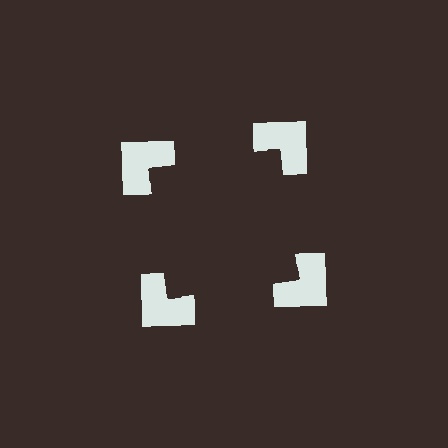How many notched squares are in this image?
There are 4 — one at each vertex of the illusory square.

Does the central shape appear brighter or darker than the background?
It typically appears slightly darker than the background, even though no actual brightness change is drawn.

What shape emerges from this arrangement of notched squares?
An illusory square — its edges are inferred from the aligned wedge cuts in the notched squares, not physically drawn.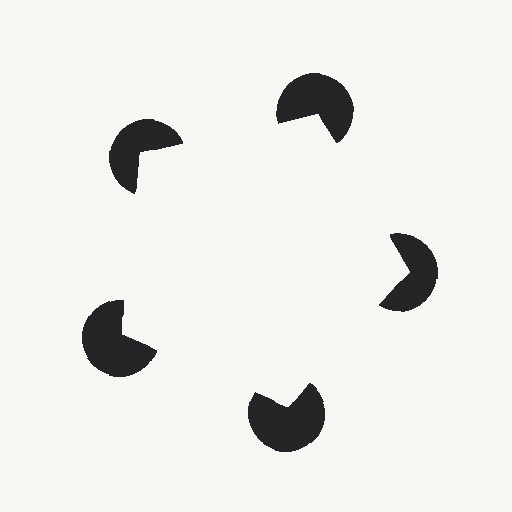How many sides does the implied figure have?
5 sides.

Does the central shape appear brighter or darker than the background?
It typically appears slightly brighter than the background, even though no actual brightness change is drawn.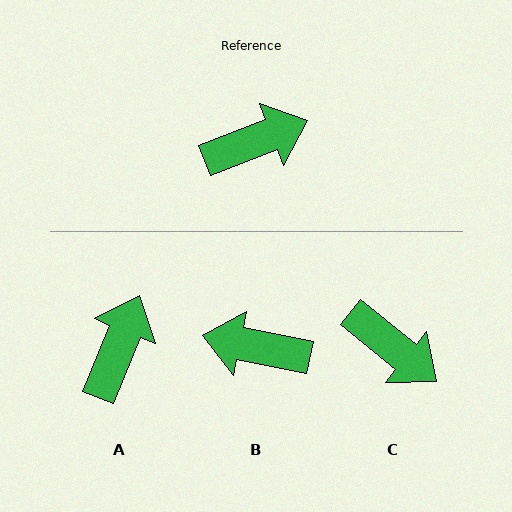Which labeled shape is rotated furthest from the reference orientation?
B, about 147 degrees away.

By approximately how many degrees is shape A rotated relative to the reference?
Approximately 47 degrees counter-clockwise.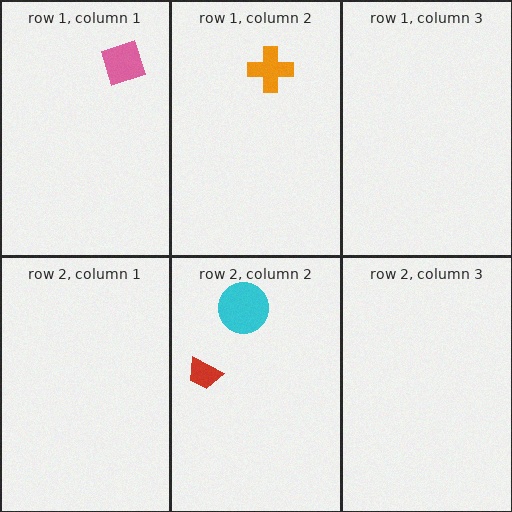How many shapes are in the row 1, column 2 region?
1.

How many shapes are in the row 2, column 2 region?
2.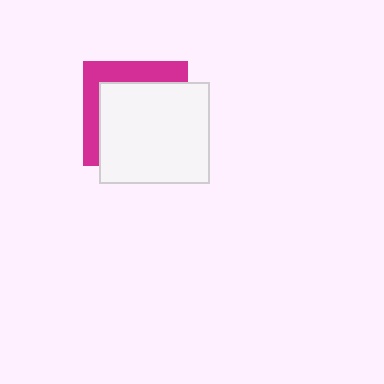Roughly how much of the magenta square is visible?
A small part of it is visible (roughly 32%).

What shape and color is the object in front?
The object in front is a white rectangle.